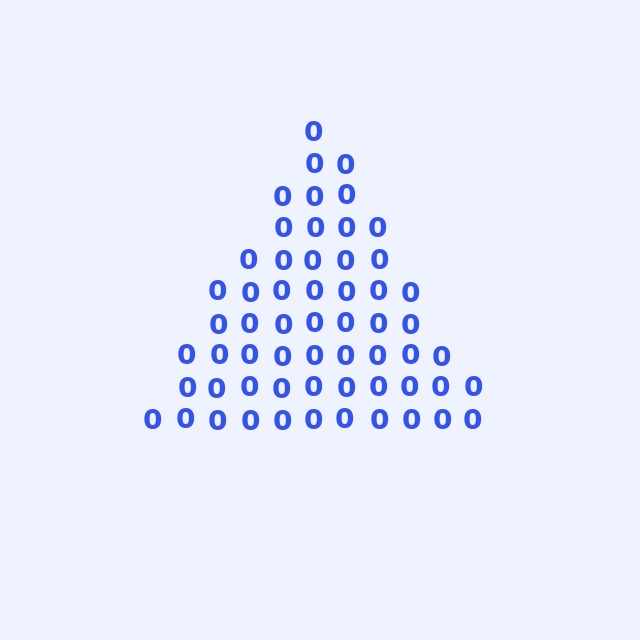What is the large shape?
The large shape is a triangle.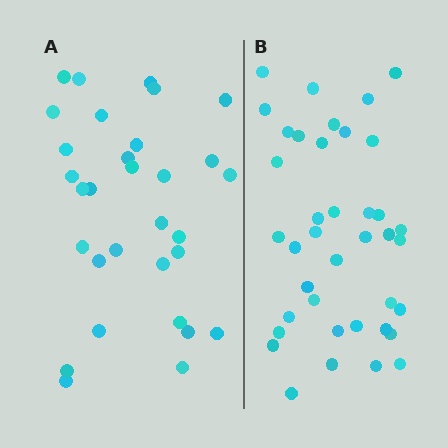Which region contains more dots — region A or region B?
Region B (the right region) has more dots.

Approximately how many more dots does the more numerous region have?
Region B has roughly 8 or so more dots than region A.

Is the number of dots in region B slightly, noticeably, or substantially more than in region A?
Region B has noticeably more, but not dramatically so. The ratio is roughly 1.3 to 1.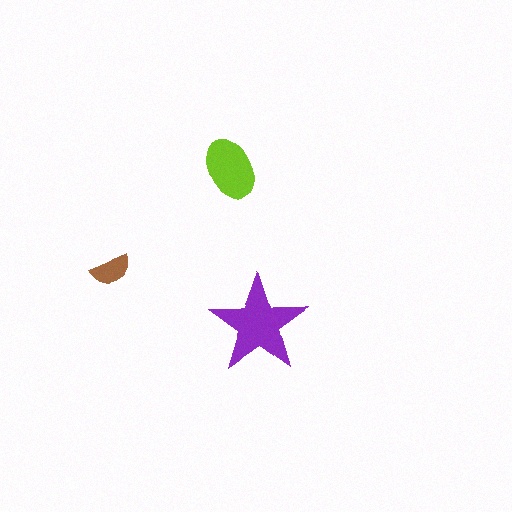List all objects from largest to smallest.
The purple star, the lime ellipse, the brown semicircle.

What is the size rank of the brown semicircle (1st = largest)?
3rd.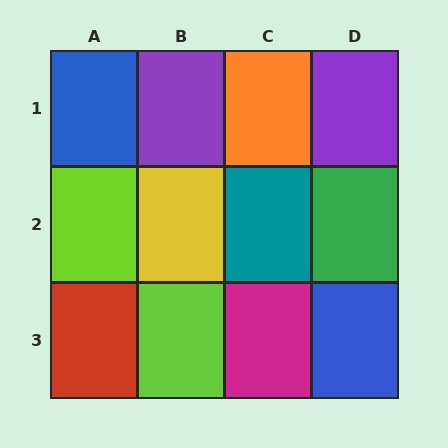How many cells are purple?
2 cells are purple.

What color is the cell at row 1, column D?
Purple.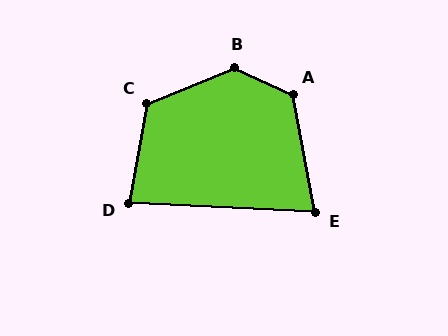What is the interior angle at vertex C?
Approximately 122 degrees (obtuse).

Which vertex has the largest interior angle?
B, at approximately 133 degrees.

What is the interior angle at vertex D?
Approximately 83 degrees (acute).